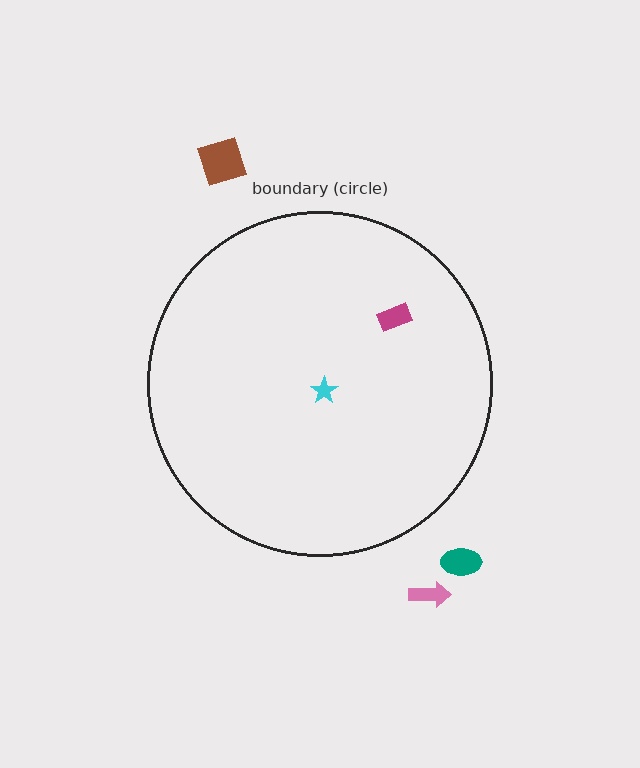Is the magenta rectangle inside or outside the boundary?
Inside.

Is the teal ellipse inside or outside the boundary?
Outside.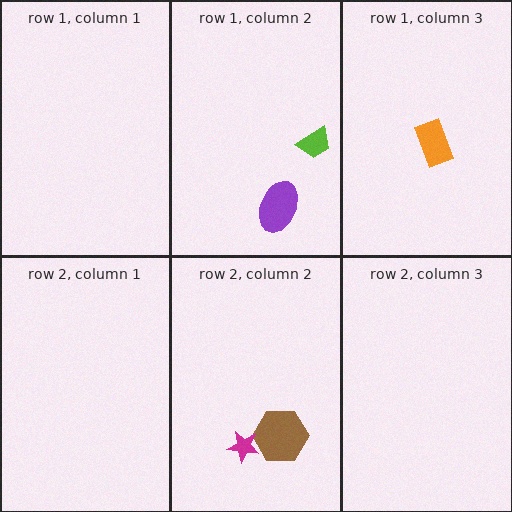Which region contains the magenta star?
The row 2, column 2 region.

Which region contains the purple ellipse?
The row 1, column 2 region.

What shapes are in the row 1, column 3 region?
The orange rectangle.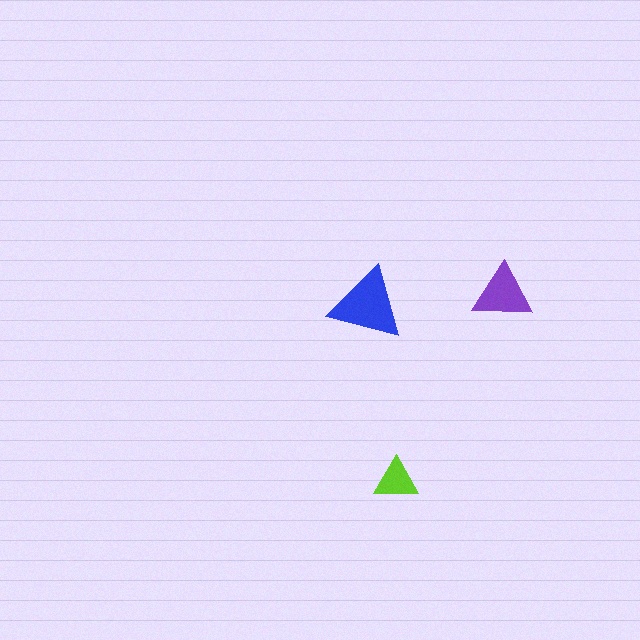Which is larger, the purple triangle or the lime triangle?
The purple one.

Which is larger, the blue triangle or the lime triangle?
The blue one.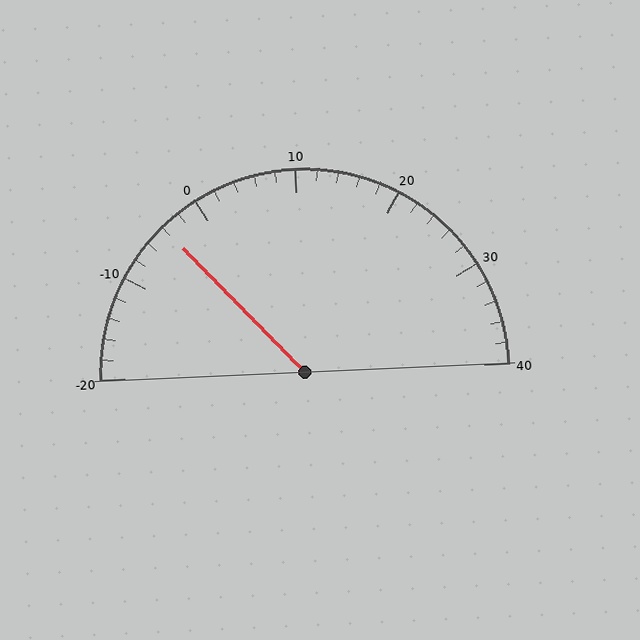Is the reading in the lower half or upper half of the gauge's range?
The reading is in the lower half of the range (-20 to 40).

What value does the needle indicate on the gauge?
The needle indicates approximately -4.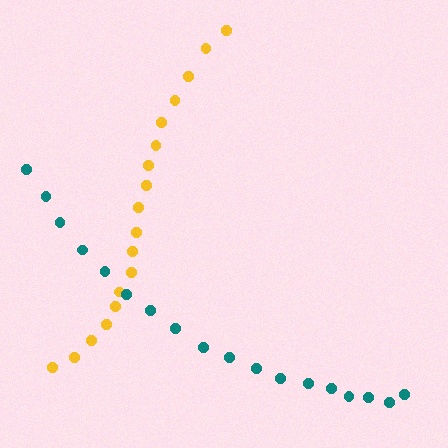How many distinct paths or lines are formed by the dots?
There are 2 distinct paths.